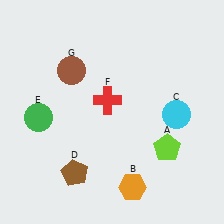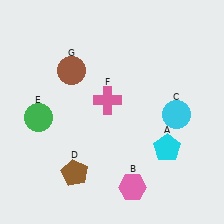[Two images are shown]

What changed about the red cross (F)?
In Image 1, F is red. In Image 2, it changed to pink.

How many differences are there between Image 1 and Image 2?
There are 3 differences between the two images.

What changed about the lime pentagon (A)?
In Image 1, A is lime. In Image 2, it changed to cyan.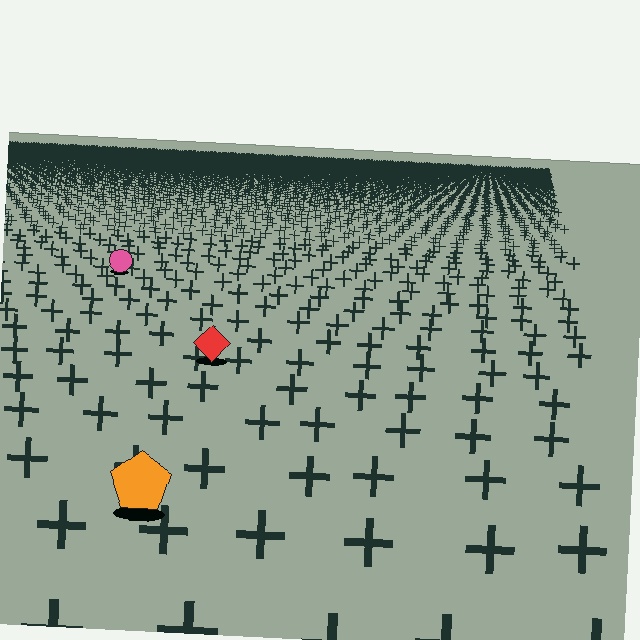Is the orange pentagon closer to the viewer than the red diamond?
Yes. The orange pentagon is closer — you can tell from the texture gradient: the ground texture is coarser near it.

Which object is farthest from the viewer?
The pink circle is farthest from the viewer. It appears smaller and the ground texture around it is denser.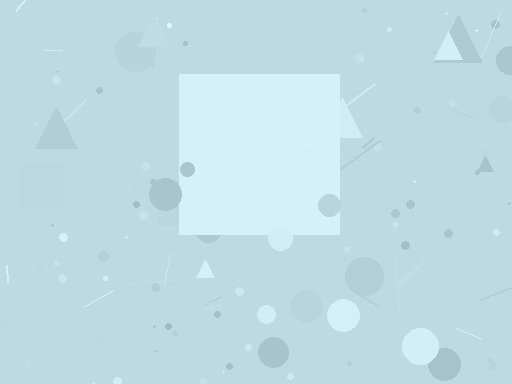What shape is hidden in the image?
A square is hidden in the image.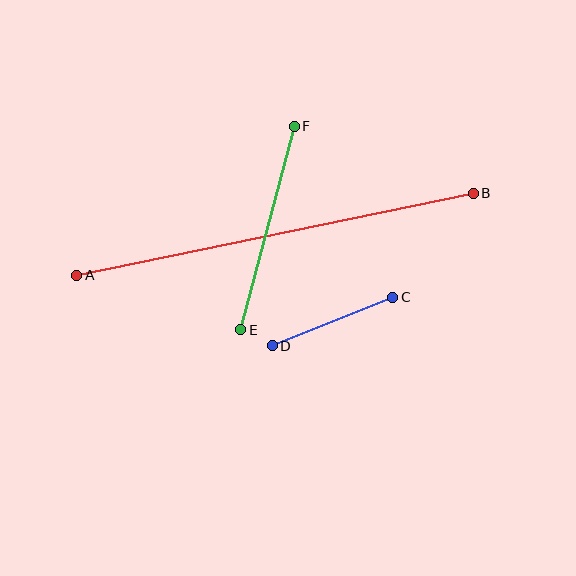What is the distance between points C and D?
The distance is approximately 130 pixels.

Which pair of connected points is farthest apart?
Points A and B are farthest apart.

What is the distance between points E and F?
The distance is approximately 211 pixels.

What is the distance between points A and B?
The distance is approximately 405 pixels.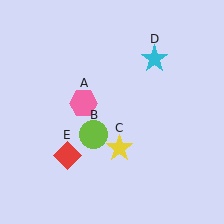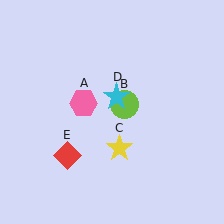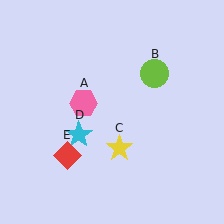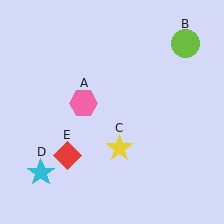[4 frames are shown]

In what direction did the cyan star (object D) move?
The cyan star (object D) moved down and to the left.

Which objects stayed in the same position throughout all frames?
Pink hexagon (object A) and yellow star (object C) and red diamond (object E) remained stationary.